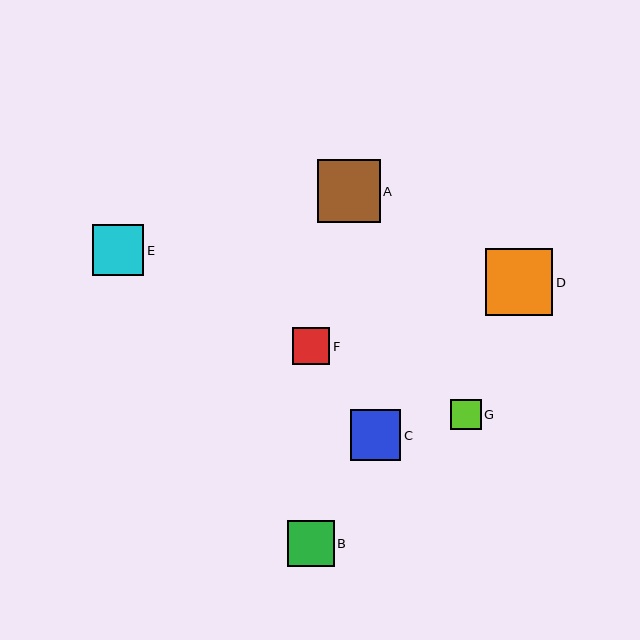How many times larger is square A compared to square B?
Square A is approximately 1.3 times the size of square B.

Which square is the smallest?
Square G is the smallest with a size of approximately 31 pixels.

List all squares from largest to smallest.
From largest to smallest: D, A, E, C, B, F, G.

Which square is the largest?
Square D is the largest with a size of approximately 68 pixels.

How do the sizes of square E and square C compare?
Square E and square C are approximately the same size.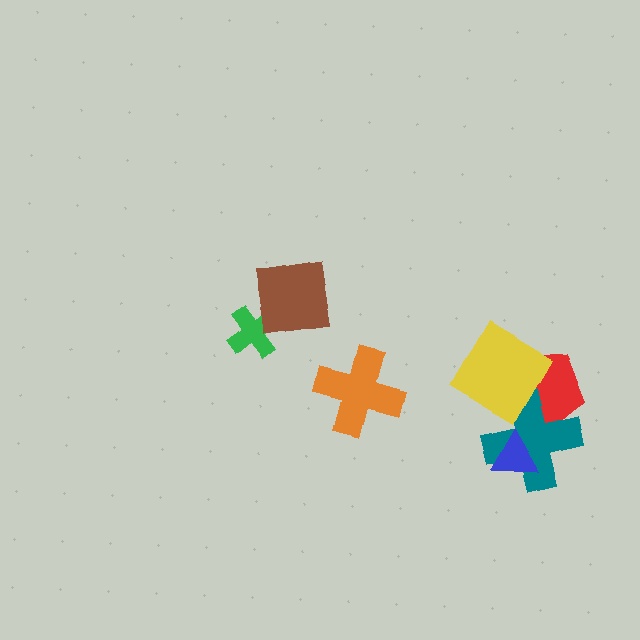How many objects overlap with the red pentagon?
2 objects overlap with the red pentagon.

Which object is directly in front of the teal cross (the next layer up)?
The blue triangle is directly in front of the teal cross.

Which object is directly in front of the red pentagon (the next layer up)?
The teal cross is directly in front of the red pentagon.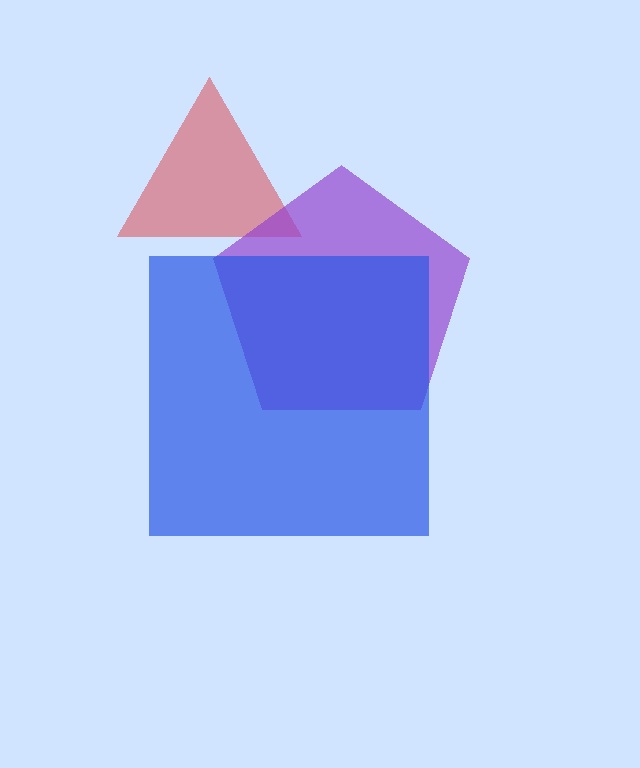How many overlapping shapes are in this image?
There are 3 overlapping shapes in the image.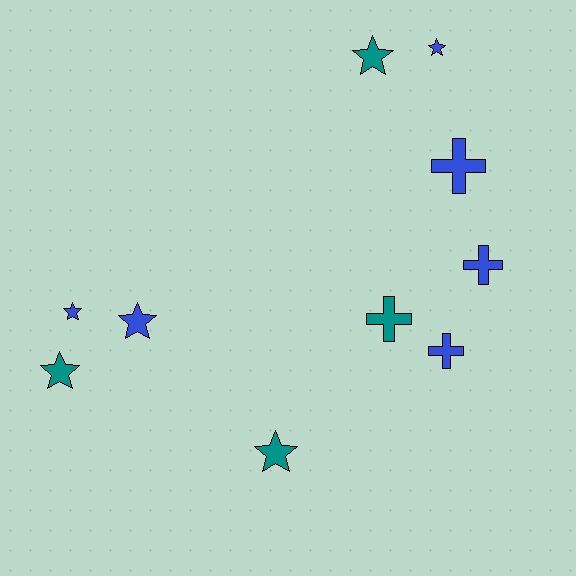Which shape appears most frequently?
Star, with 6 objects.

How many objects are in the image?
There are 10 objects.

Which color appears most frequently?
Blue, with 6 objects.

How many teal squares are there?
There are no teal squares.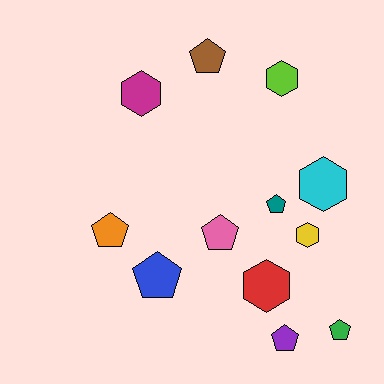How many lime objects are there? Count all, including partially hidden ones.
There is 1 lime object.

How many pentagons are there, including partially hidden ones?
There are 7 pentagons.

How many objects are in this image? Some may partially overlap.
There are 12 objects.